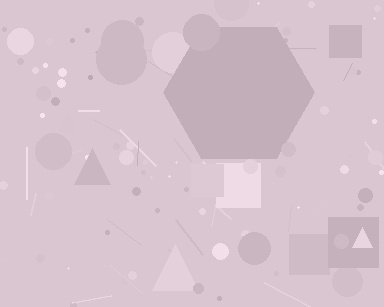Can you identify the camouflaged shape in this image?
The camouflaged shape is a hexagon.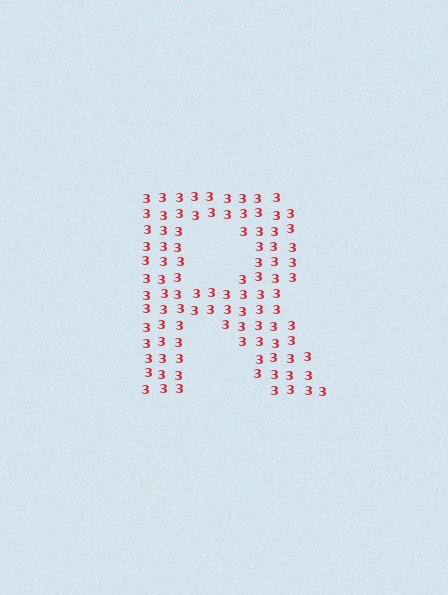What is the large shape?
The large shape is the letter R.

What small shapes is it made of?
It is made of small digit 3's.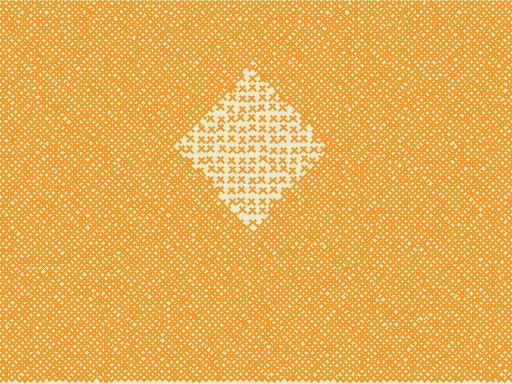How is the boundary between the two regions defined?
The boundary is defined by a change in element density (approximately 2.7x ratio). All elements are the same color, size, and shape.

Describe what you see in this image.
The image contains small orange elements arranged at two different densities. A diamond-shaped region is visible where the elements are less densely packed than the surrounding area.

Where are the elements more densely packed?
The elements are more densely packed outside the diamond boundary.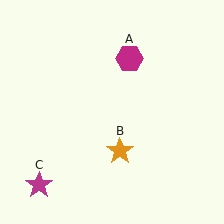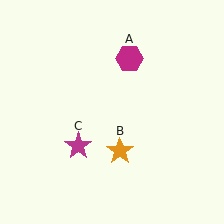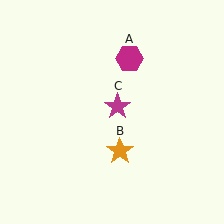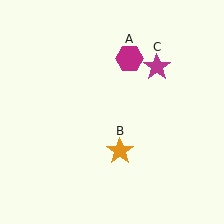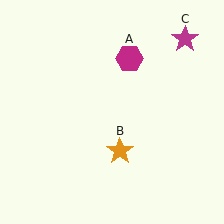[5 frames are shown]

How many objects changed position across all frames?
1 object changed position: magenta star (object C).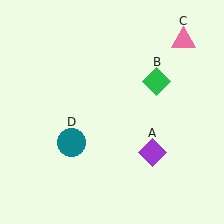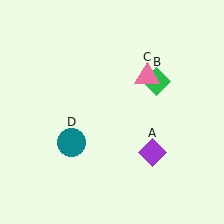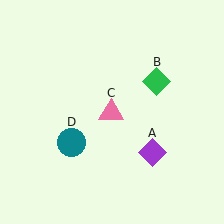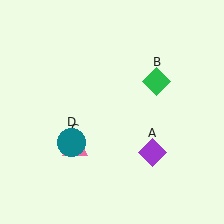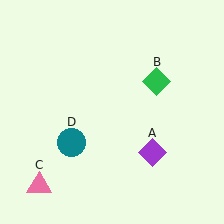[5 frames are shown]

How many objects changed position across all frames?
1 object changed position: pink triangle (object C).